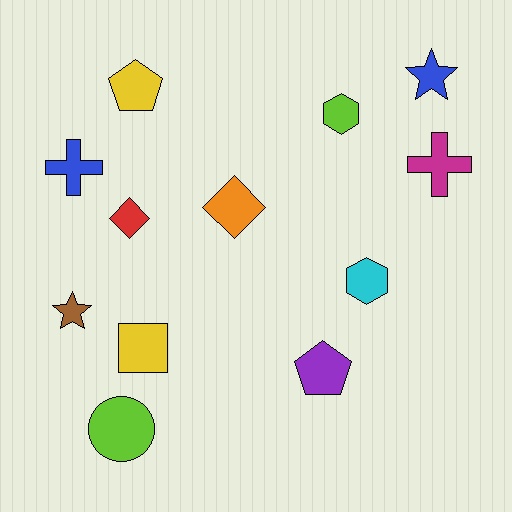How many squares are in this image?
There is 1 square.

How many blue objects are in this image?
There are 2 blue objects.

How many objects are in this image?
There are 12 objects.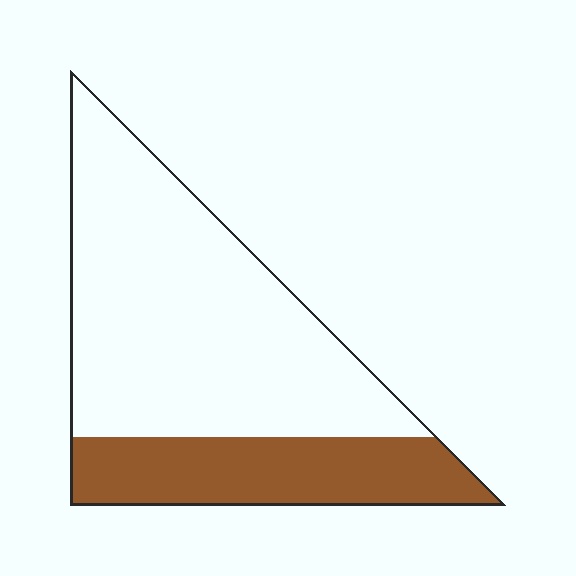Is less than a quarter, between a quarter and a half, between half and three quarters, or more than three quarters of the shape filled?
Between a quarter and a half.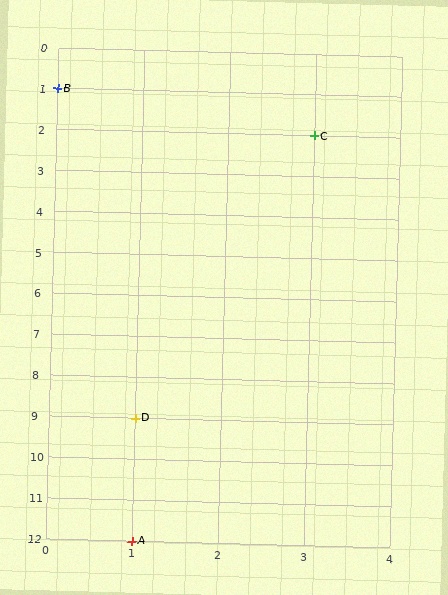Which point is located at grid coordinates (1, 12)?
Point A is at (1, 12).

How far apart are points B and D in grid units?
Points B and D are 1 column and 8 rows apart (about 8.1 grid units diagonally).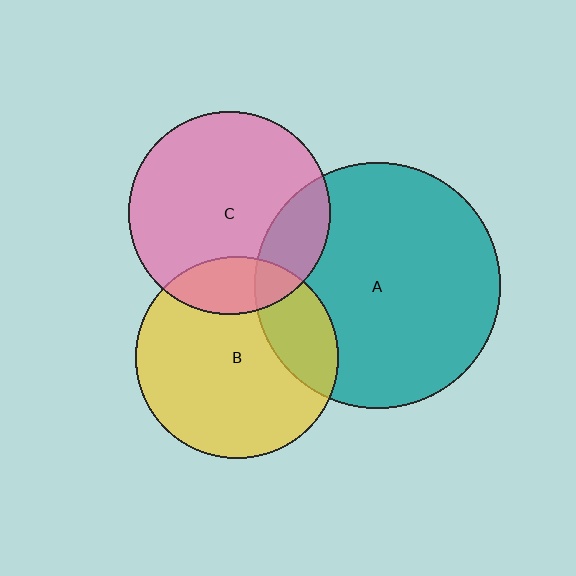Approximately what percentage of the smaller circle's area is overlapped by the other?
Approximately 25%.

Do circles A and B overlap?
Yes.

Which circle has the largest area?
Circle A (teal).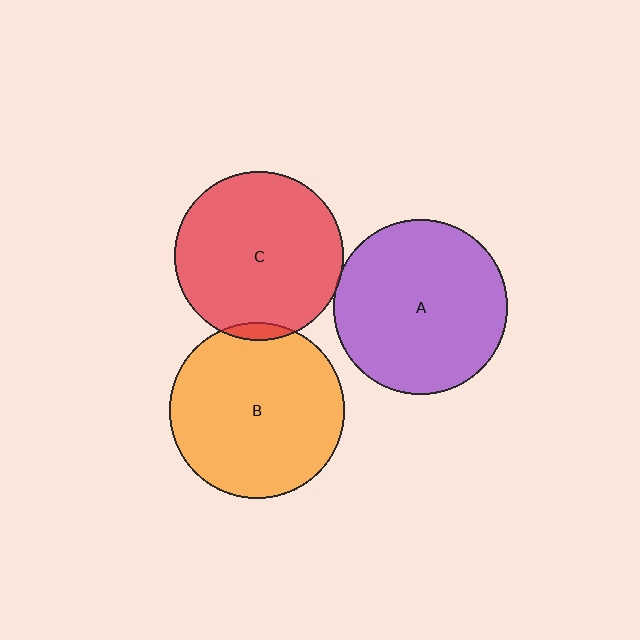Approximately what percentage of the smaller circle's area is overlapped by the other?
Approximately 5%.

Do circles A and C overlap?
Yes.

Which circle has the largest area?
Circle B (orange).